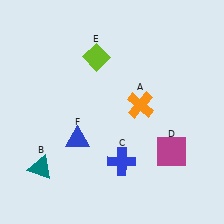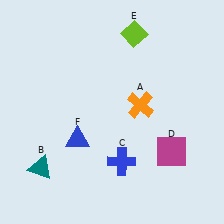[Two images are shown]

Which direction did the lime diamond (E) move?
The lime diamond (E) moved right.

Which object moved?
The lime diamond (E) moved right.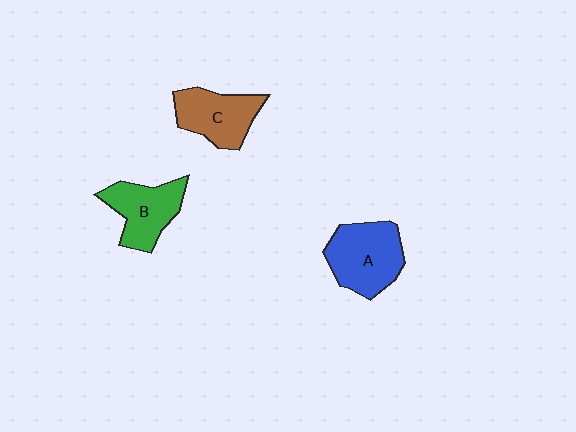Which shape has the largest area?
Shape A (blue).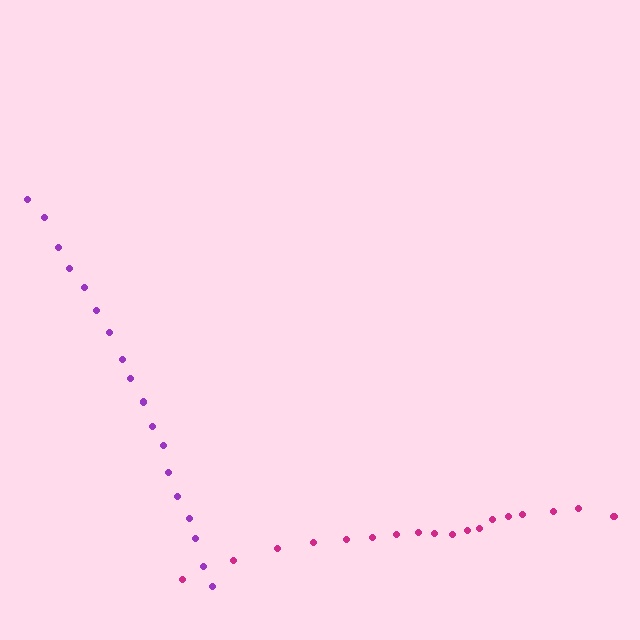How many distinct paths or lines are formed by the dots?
There are 2 distinct paths.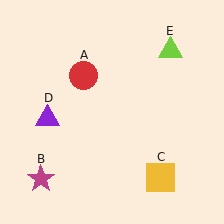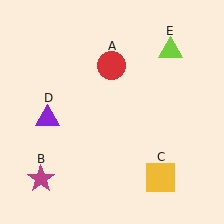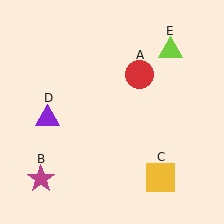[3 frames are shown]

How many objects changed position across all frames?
1 object changed position: red circle (object A).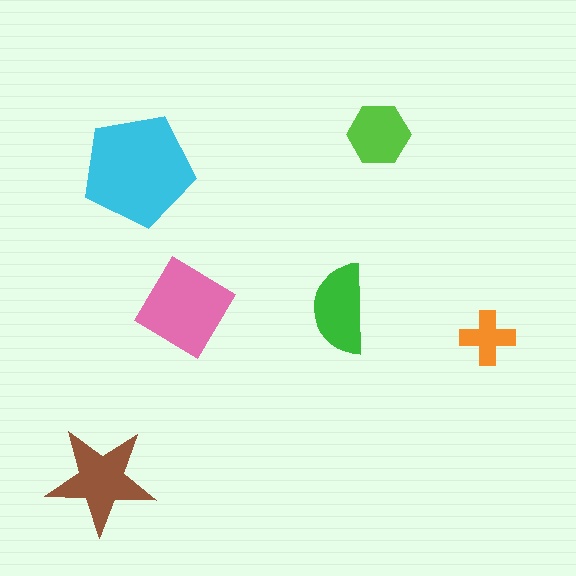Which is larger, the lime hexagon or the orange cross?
The lime hexagon.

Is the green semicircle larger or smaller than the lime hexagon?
Larger.